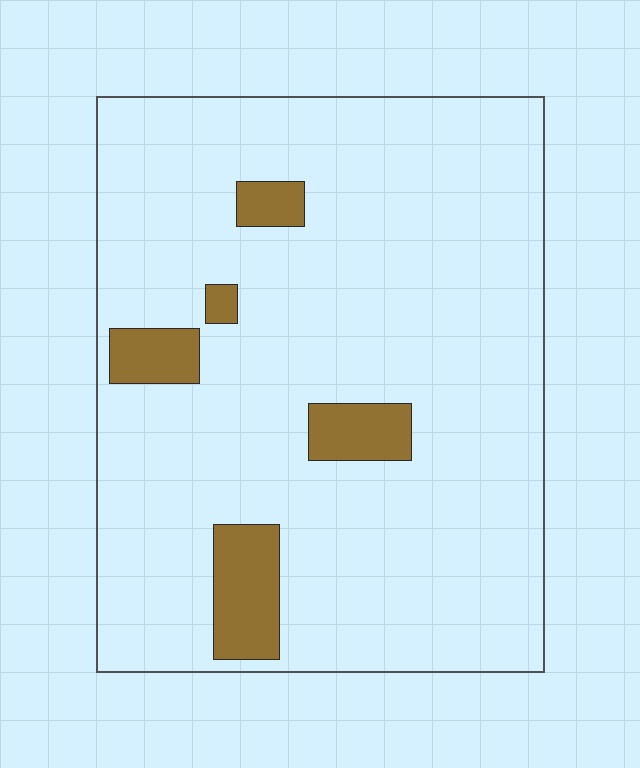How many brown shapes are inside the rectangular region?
5.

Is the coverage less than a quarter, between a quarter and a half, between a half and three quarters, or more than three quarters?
Less than a quarter.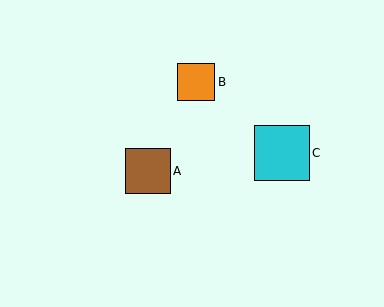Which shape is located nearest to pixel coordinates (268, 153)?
The cyan square (labeled C) at (282, 153) is nearest to that location.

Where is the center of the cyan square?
The center of the cyan square is at (282, 153).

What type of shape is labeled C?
Shape C is a cyan square.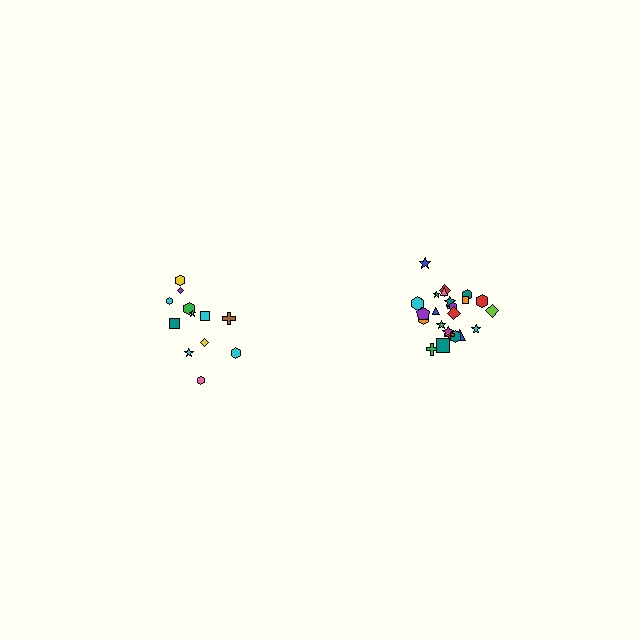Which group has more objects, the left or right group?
The right group.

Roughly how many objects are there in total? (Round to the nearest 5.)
Roughly 35 objects in total.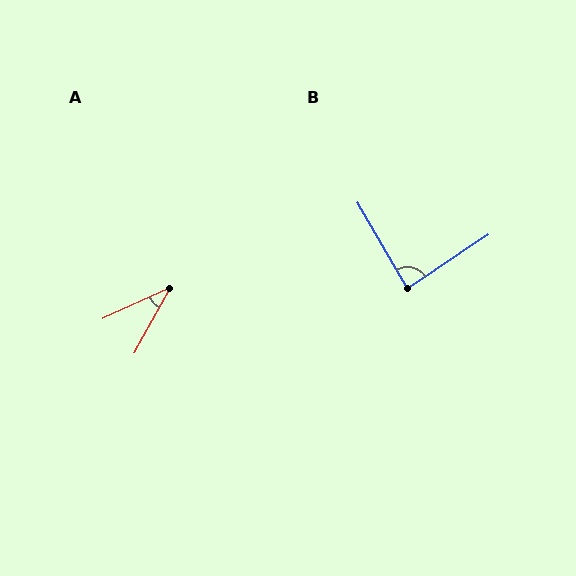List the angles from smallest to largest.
A (36°), B (86°).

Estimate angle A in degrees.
Approximately 36 degrees.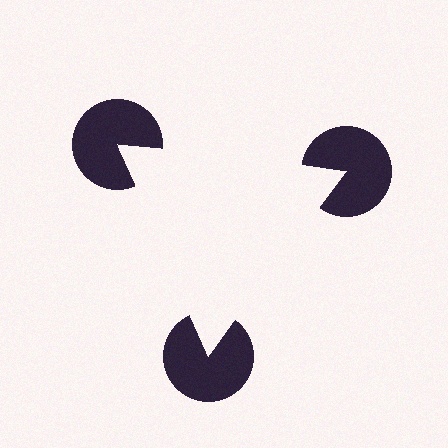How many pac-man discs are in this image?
There are 3 — one at each vertex of the illusory triangle.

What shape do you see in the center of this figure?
An illusory triangle — its edges are inferred from the aligned wedge cuts in the pac-man discs, not physically drawn.